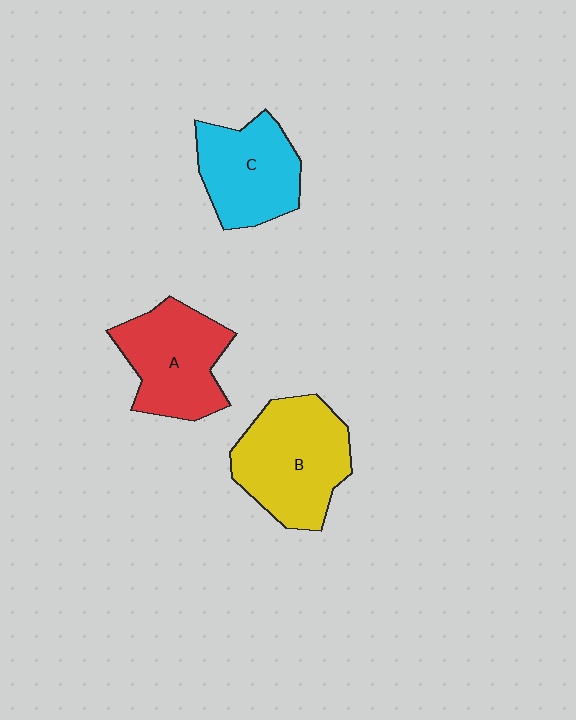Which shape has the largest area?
Shape B (yellow).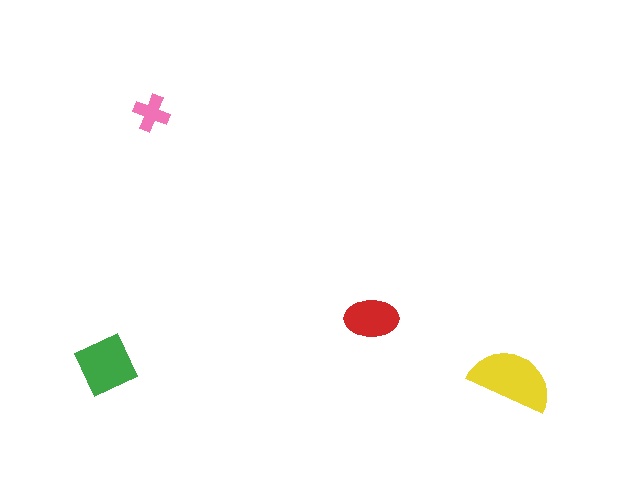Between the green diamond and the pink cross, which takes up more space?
The green diamond.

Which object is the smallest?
The pink cross.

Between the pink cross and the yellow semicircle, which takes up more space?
The yellow semicircle.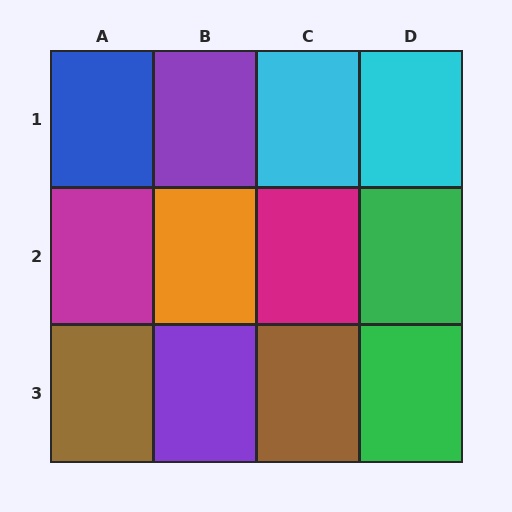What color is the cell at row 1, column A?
Blue.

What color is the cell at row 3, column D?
Green.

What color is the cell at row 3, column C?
Brown.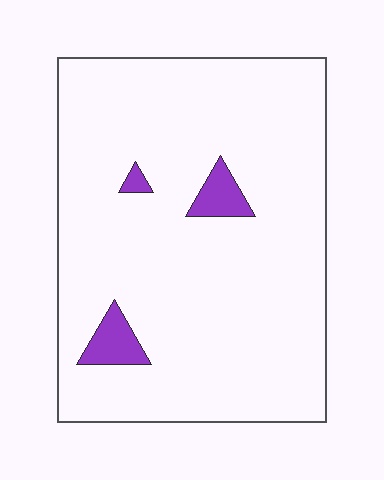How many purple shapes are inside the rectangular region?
3.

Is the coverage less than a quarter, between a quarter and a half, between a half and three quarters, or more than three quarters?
Less than a quarter.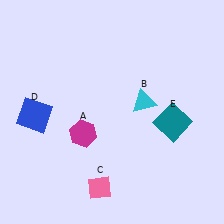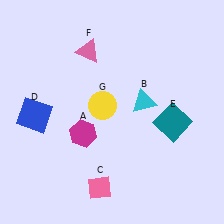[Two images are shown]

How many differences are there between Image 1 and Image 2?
There are 2 differences between the two images.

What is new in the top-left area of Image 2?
A yellow circle (G) was added in the top-left area of Image 2.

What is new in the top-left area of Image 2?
A pink triangle (F) was added in the top-left area of Image 2.